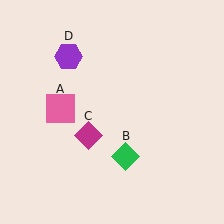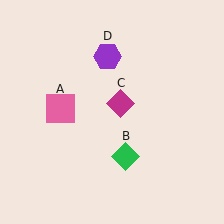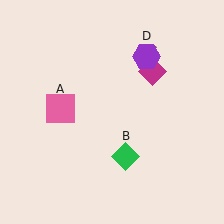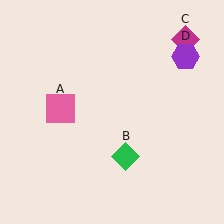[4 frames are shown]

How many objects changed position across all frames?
2 objects changed position: magenta diamond (object C), purple hexagon (object D).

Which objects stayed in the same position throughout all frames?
Pink square (object A) and green diamond (object B) remained stationary.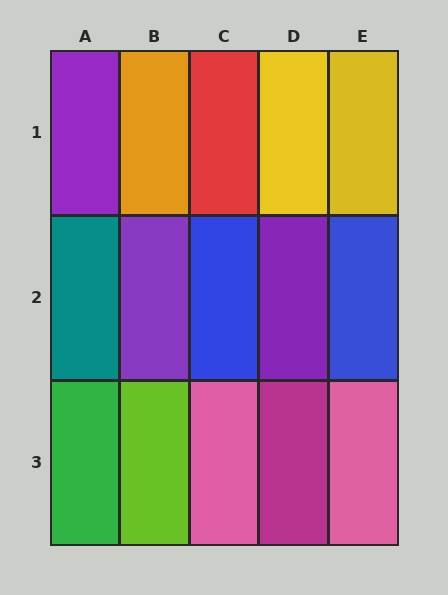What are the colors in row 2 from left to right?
Teal, purple, blue, purple, blue.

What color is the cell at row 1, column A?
Purple.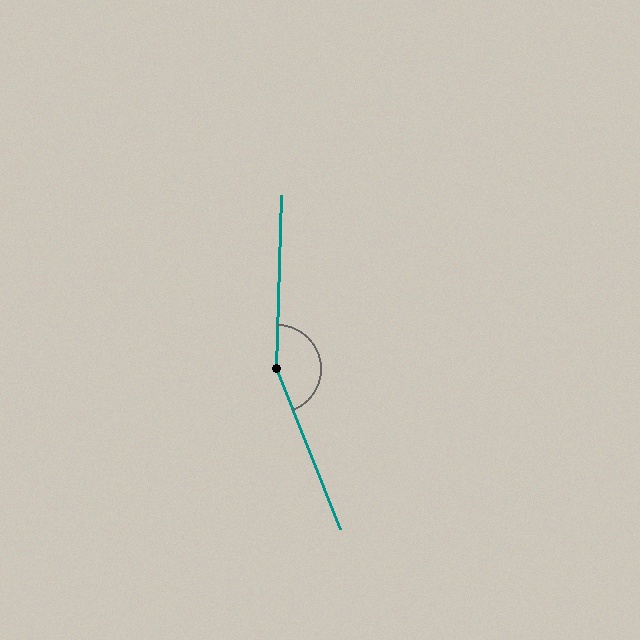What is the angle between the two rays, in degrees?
Approximately 157 degrees.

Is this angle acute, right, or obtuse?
It is obtuse.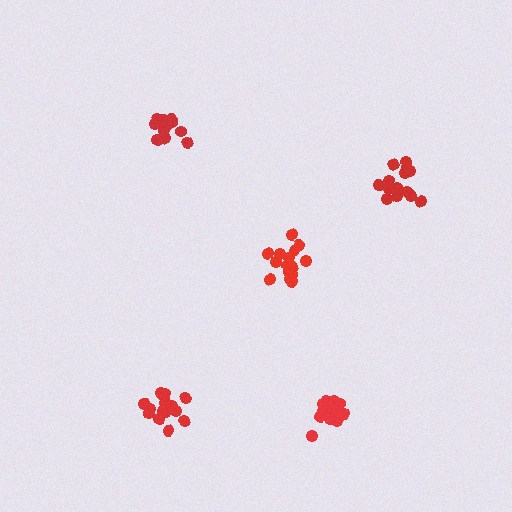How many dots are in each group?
Group 1: 16 dots, Group 2: 14 dots, Group 3: 18 dots, Group 4: 15 dots, Group 5: 12 dots (75 total).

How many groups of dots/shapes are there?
There are 5 groups.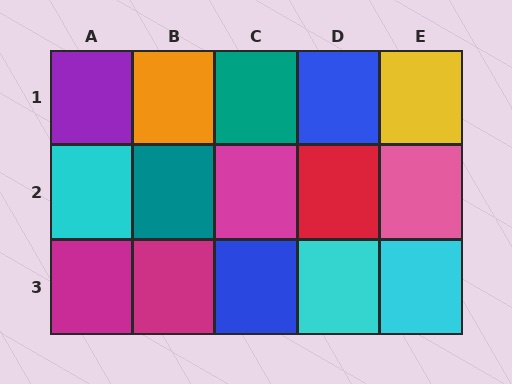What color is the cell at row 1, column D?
Blue.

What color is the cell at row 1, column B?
Orange.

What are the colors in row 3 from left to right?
Magenta, magenta, blue, cyan, cyan.